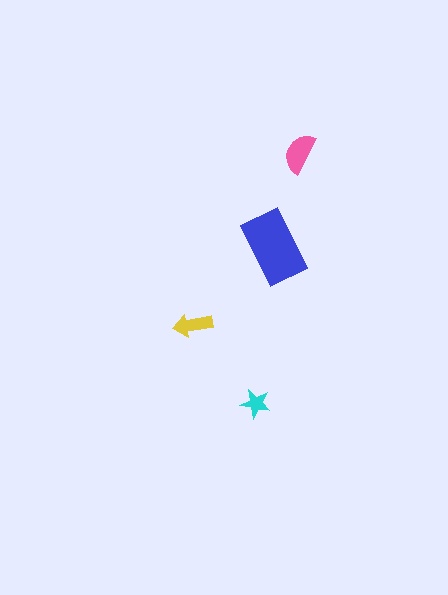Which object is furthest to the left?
The yellow arrow is leftmost.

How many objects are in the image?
There are 4 objects in the image.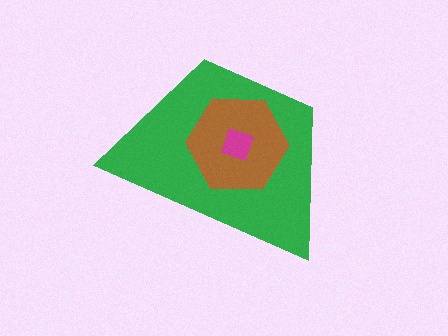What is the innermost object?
The magenta square.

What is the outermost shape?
The green trapezoid.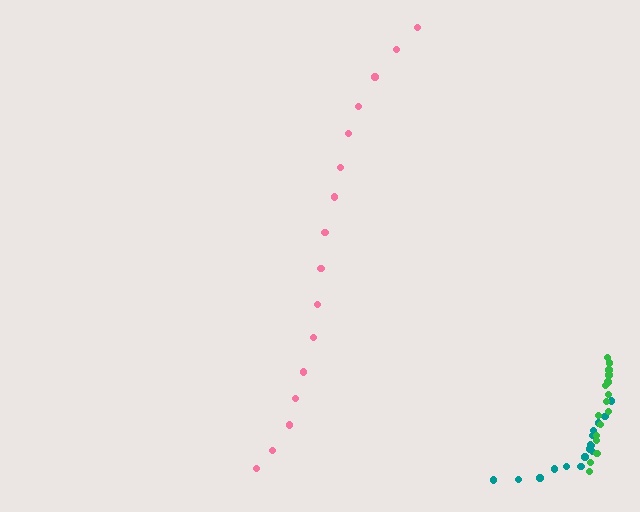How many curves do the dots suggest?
There are 3 distinct paths.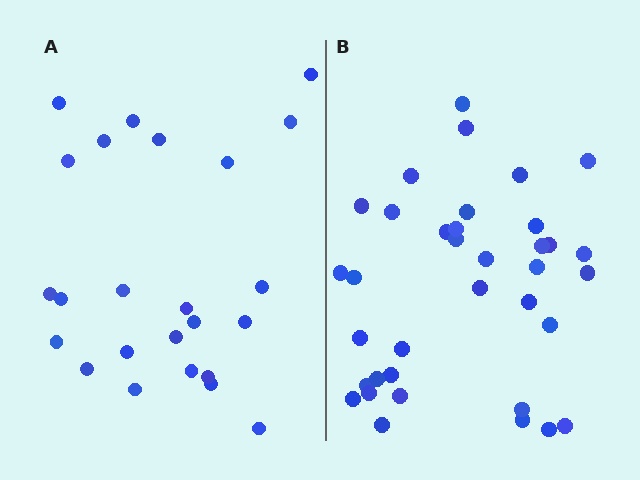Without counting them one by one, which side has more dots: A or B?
Region B (the right region) has more dots.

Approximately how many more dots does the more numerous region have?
Region B has roughly 12 or so more dots than region A.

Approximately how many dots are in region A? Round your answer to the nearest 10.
About 20 dots. (The exact count is 24, which rounds to 20.)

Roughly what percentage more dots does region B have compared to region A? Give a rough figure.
About 50% more.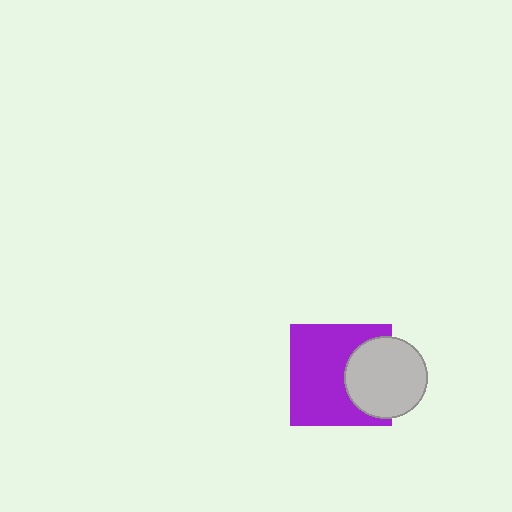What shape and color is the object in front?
The object in front is a light gray circle.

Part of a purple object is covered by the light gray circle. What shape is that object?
It is a square.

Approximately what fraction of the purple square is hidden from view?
Roughly 31% of the purple square is hidden behind the light gray circle.